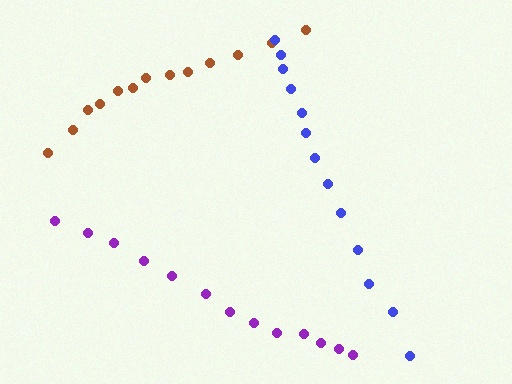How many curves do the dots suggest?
There are 3 distinct paths.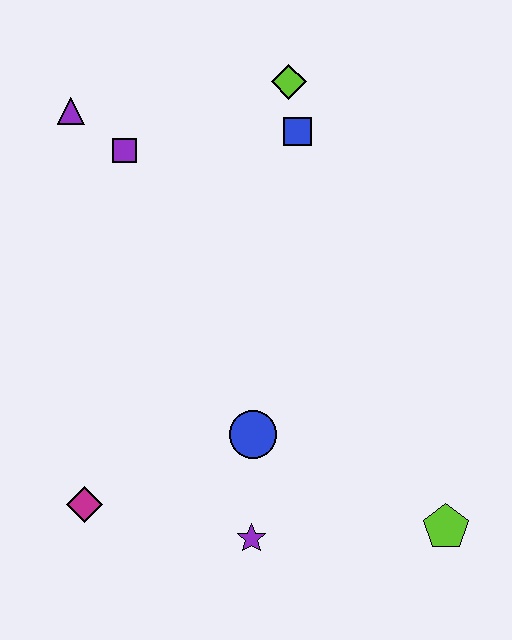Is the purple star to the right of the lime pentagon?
No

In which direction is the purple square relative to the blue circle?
The purple square is above the blue circle.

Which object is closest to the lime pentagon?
The purple star is closest to the lime pentagon.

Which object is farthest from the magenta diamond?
The lime diamond is farthest from the magenta diamond.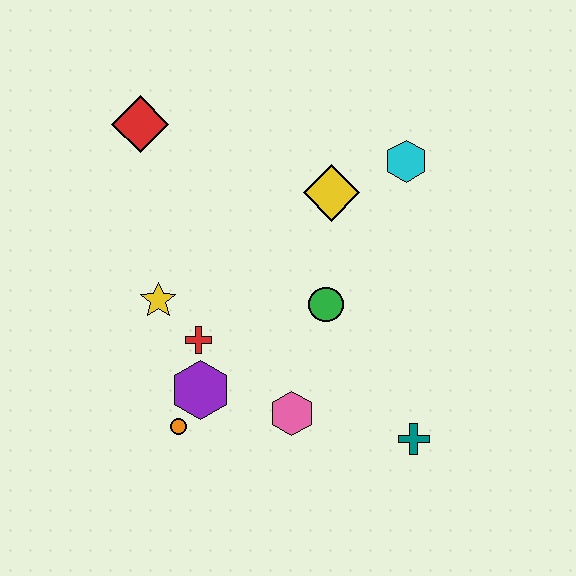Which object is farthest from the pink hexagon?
The red diamond is farthest from the pink hexagon.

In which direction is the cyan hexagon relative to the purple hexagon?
The cyan hexagon is above the purple hexagon.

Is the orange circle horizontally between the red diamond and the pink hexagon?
Yes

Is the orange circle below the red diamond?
Yes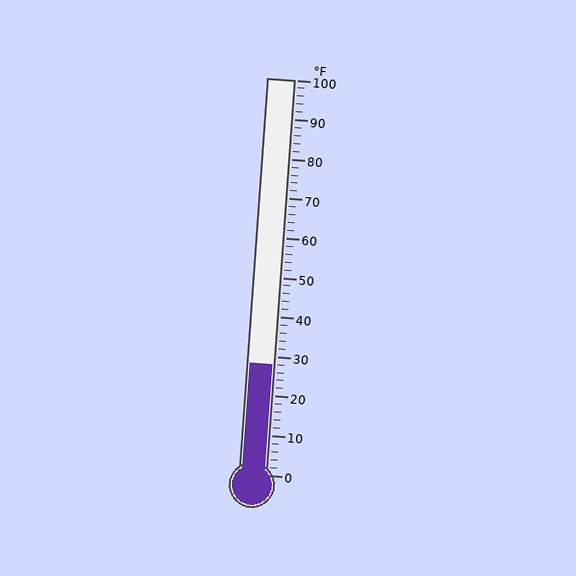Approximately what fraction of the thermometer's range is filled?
The thermometer is filled to approximately 30% of its range.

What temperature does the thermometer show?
The thermometer shows approximately 28°F.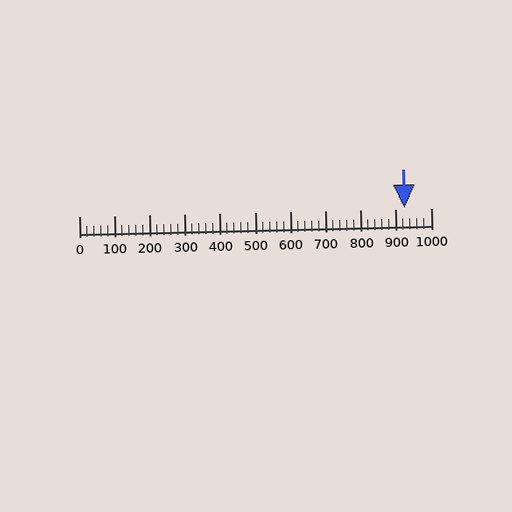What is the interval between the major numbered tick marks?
The major tick marks are spaced 100 units apart.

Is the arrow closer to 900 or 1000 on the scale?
The arrow is closer to 900.